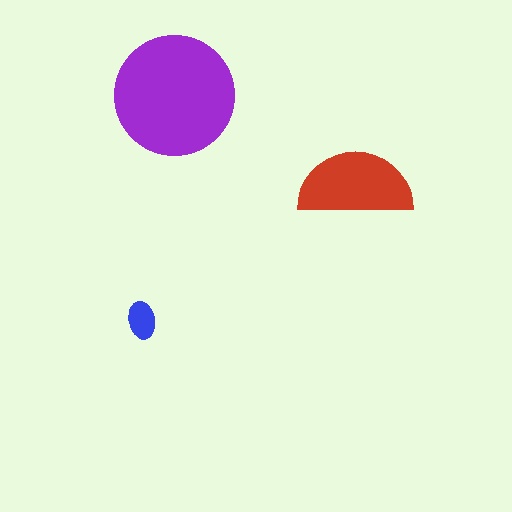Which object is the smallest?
The blue ellipse.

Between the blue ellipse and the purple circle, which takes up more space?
The purple circle.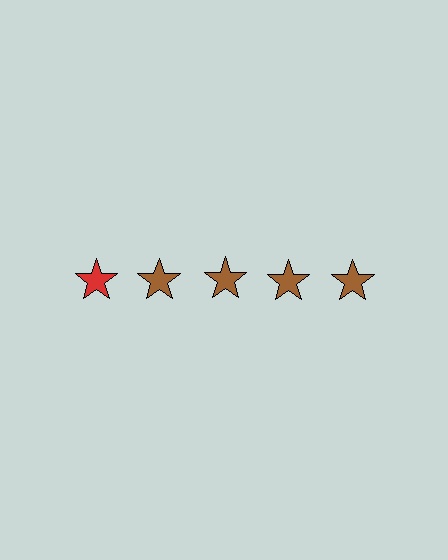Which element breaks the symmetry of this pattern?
The red star in the top row, leftmost column breaks the symmetry. All other shapes are brown stars.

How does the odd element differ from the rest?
It has a different color: red instead of brown.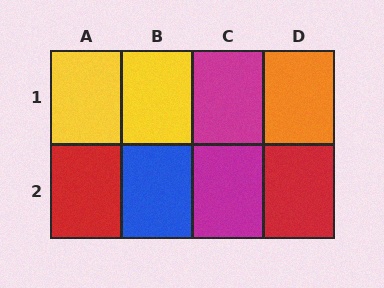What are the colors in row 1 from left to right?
Yellow, yellow, magenta, orange.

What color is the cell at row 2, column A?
Red.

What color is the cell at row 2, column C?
Magenta.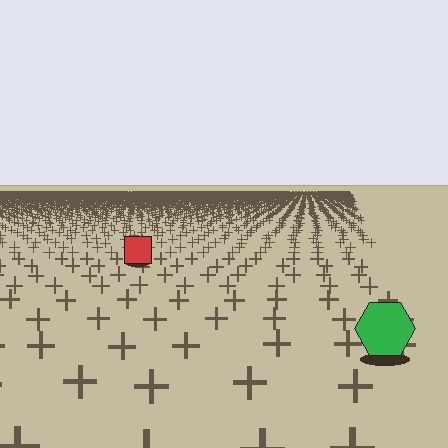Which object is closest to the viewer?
The green hexagon is closest. The texture marks near it are larger and more spread out.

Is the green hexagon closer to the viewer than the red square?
Yes. The green hexagon is closer — you can tell from the texture gradient: the ground texture is coarser near it.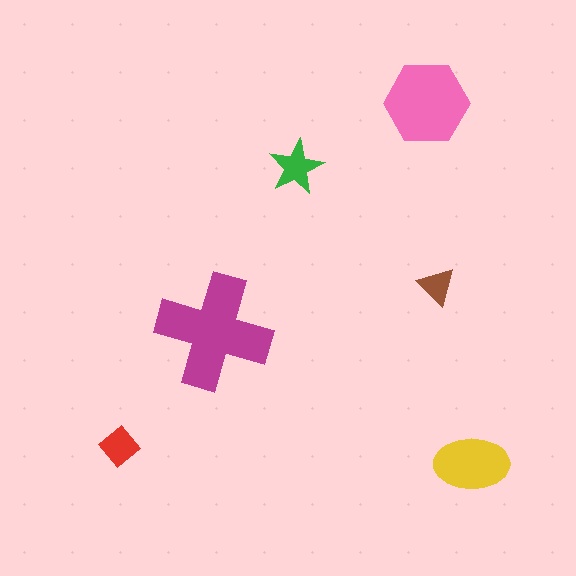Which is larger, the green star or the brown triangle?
The green star.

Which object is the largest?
The magenta cross.